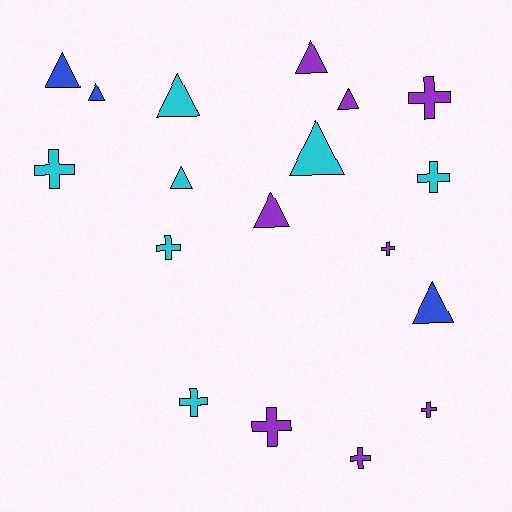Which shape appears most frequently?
Cross, with 9 objects.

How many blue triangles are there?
There are 3 blue triangles.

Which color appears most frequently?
Purple, with 8 objects.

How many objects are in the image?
There are 18 objects.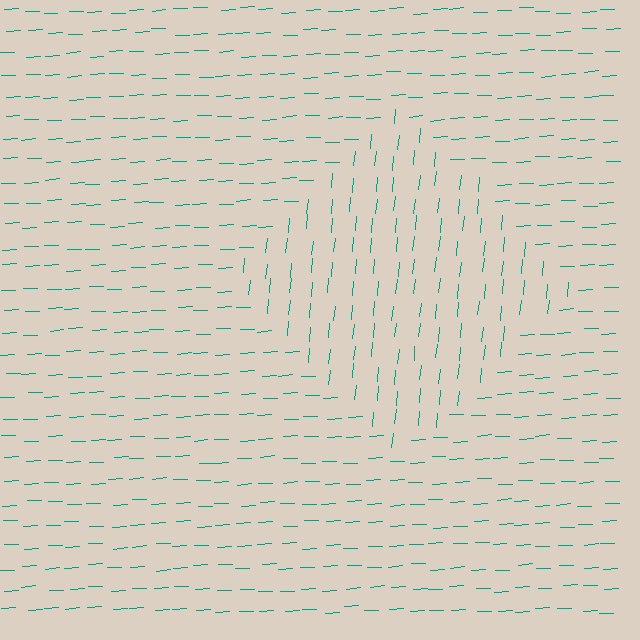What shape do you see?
I see a diamond.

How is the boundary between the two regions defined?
The boundary is defined purely by a change in line orientation (approximately 81 degrees difference). All lines are the same color and thickness.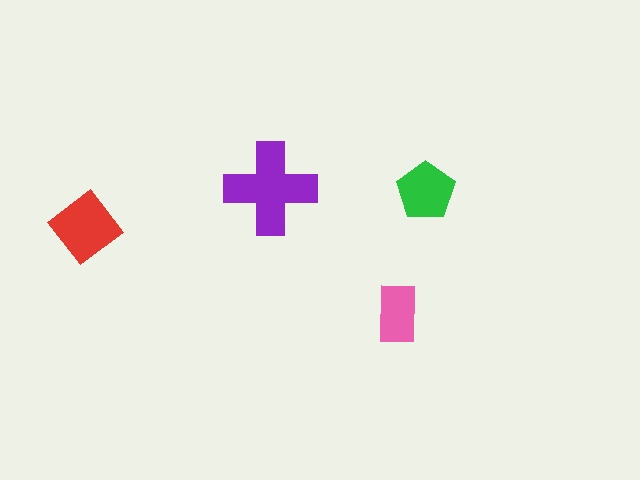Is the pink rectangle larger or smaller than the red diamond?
Smaller.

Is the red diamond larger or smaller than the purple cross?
Smaller.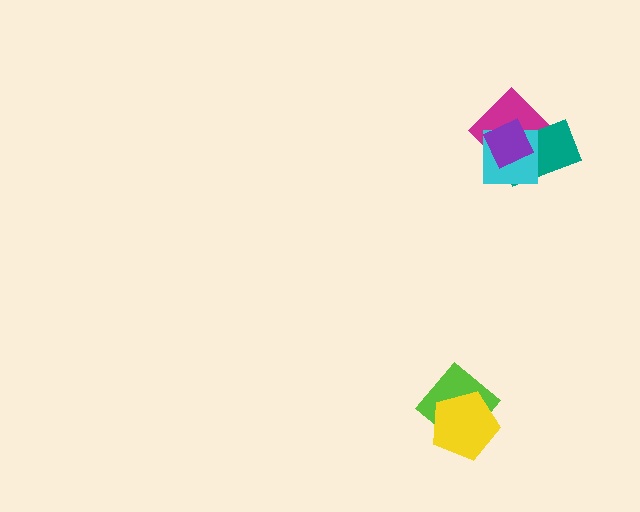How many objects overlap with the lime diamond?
1 object overlaps with the lime diamond.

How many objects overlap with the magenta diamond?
3 objects overlap with the magenta diamond.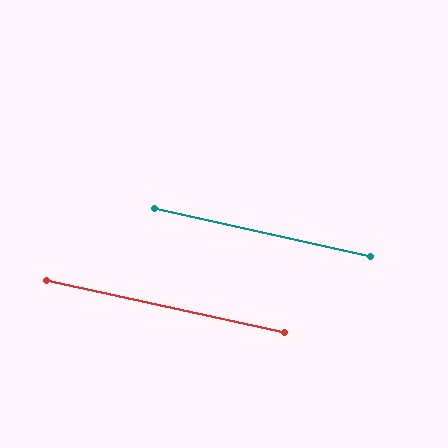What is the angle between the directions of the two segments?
Approximately 0 degrees.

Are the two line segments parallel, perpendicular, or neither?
Parallel — their directions differ by only 0.1°.